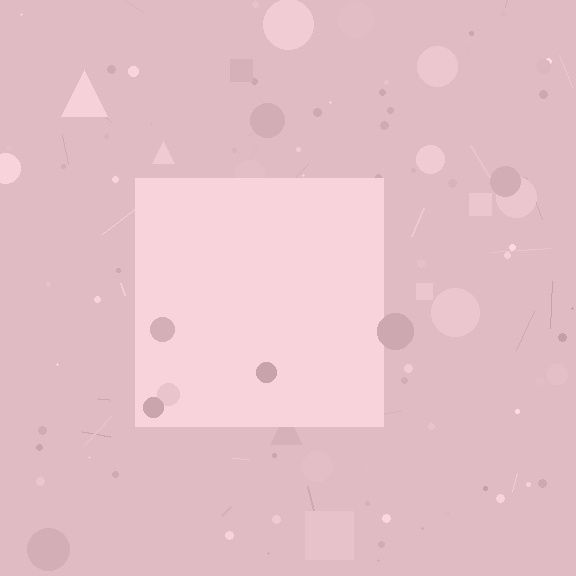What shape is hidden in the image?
A square is hidden in the image.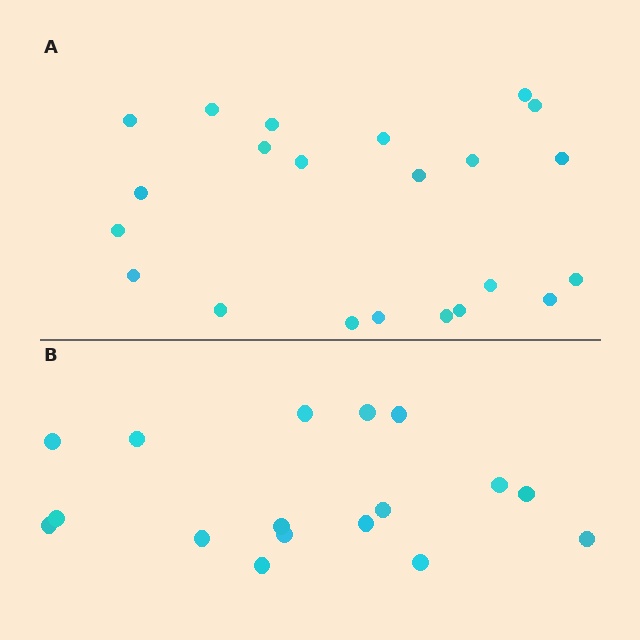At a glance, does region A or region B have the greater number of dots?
Region A (the top region) has more dots.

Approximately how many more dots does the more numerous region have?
Region A has about 5 more dots than region B.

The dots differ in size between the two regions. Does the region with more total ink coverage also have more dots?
No. Region B has more total ink coverage because its dots are larger, but region A actually contains more individual dots. Total area can be misleading — the number of items is what matters here.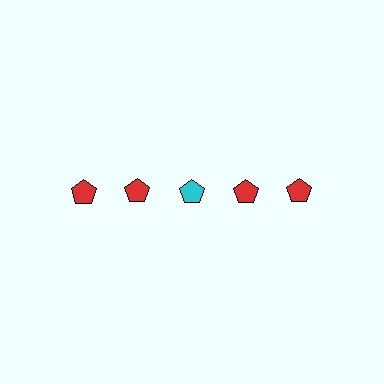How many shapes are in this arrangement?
There are 5 shapes arranged in a grid pattern.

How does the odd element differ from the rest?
It has a different color: cyan instead of red.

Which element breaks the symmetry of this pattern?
The cyan pentagon in the top row, center column breaks the symmetry. All other shapes are red pentagons.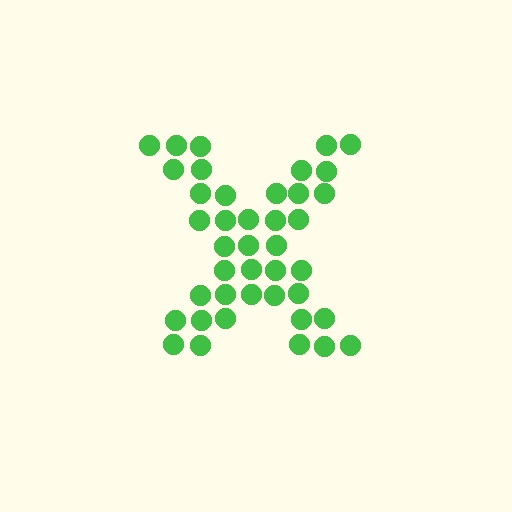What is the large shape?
The large shape is the letter X.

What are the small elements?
The small elements are circles.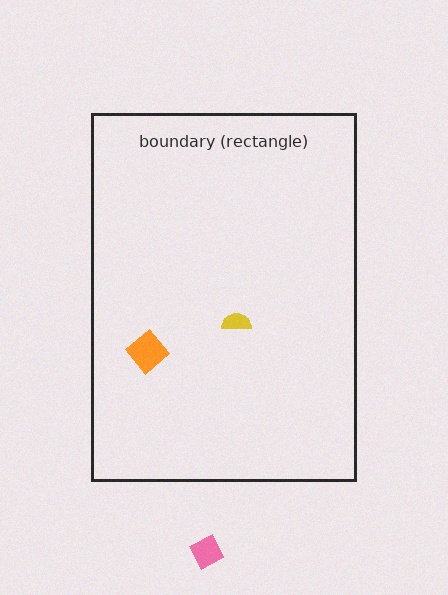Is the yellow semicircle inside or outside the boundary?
Inside.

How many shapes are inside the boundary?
2 inside, 1 outside.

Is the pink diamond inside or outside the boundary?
Outside.